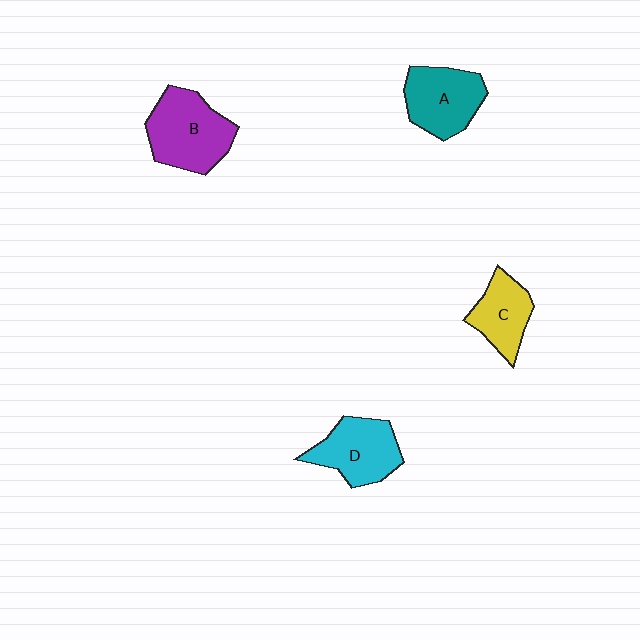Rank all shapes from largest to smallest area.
From largest to smallest: B (purple), A (teal), D (cyan), C (yellow).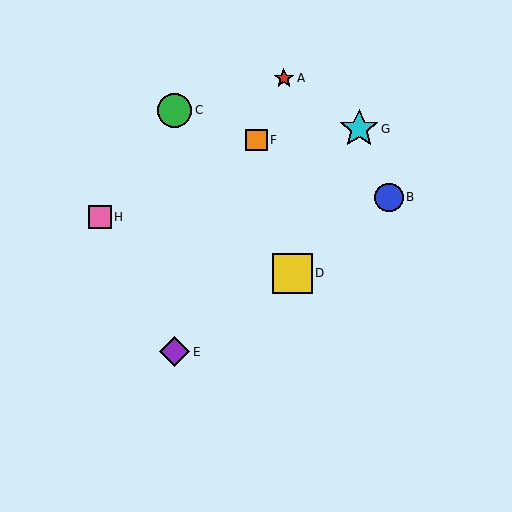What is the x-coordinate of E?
Object E is at x≈174.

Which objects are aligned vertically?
Objects C, E are aligned vertically.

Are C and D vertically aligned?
No, C is at x≈174 and D is at x≈293.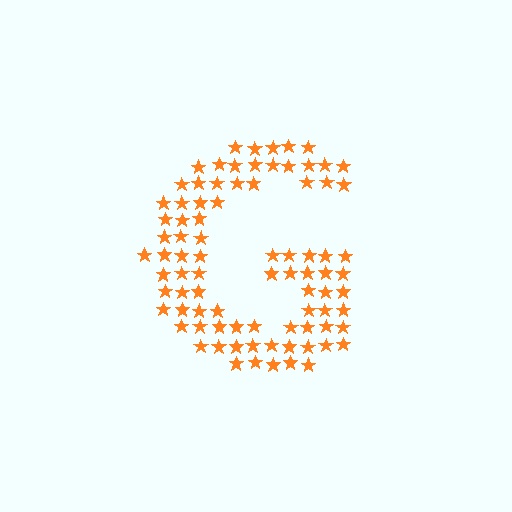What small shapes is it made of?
It is made of small stars.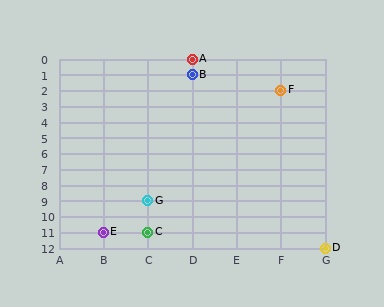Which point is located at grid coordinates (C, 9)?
Point G is at (C, 9).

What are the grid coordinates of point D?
Point D is at grid coordinates (G, 12).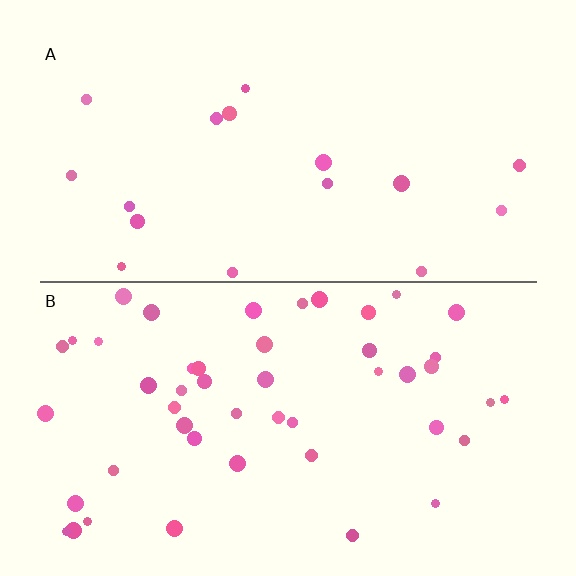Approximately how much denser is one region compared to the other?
Approximately 2.8× — region B over region A.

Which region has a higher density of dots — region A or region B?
B (the bottom).